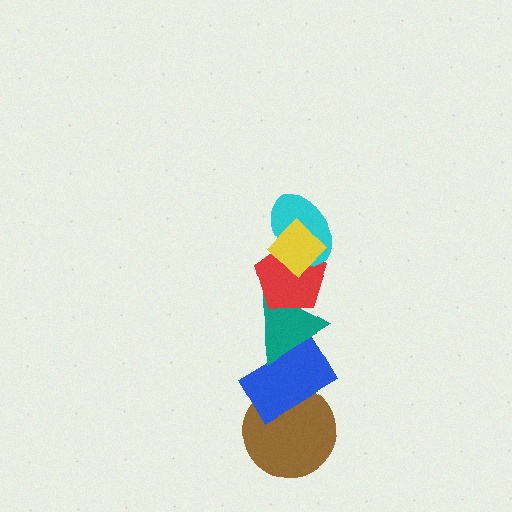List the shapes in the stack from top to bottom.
From top to bottom: the yellow diamond, the cyan ellipse, the red pentagon, the teal triangle, the blue rectangle, the brown circle.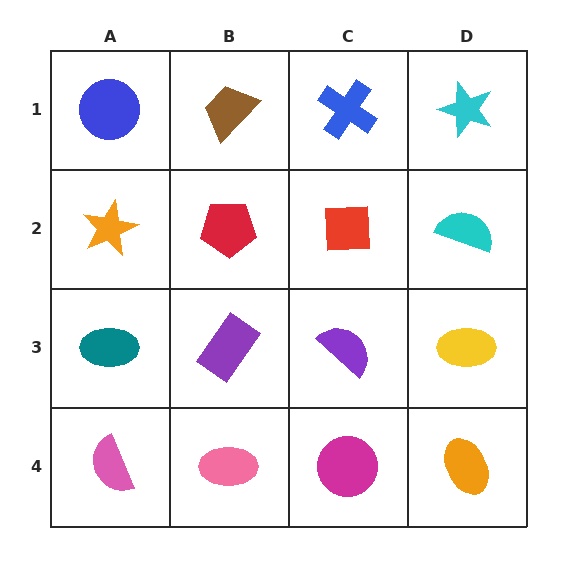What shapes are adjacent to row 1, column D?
A cyan semicircle (row 2, column D), a blue cross (row 1, column C).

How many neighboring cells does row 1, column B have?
3.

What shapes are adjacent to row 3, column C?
A red square (row 2, column C), a magenta circle (row 4, column C), a purple rectangle (row 3, column B), a yellow ellipse (row 3, column D).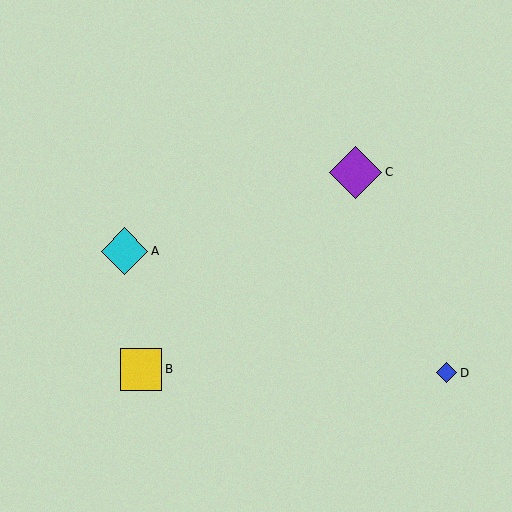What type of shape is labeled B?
Shape B is a yellow square.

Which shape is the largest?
The purple diamond (labeled C) is the largest.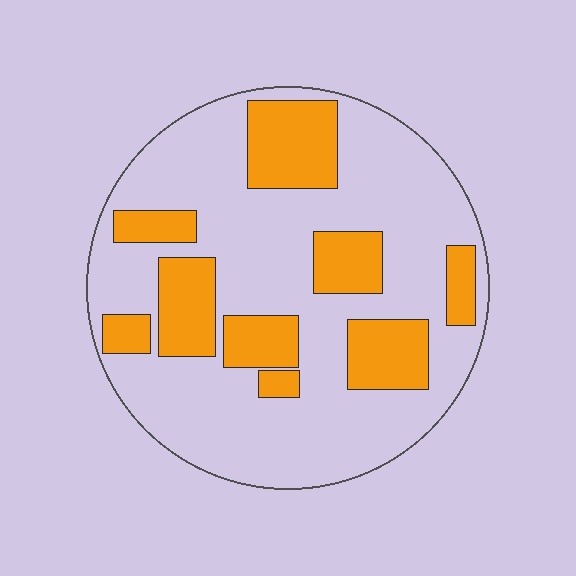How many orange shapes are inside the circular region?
9.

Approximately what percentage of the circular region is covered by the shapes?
Approximately 30%.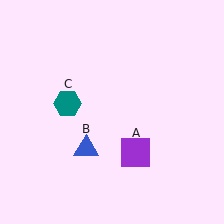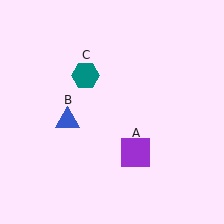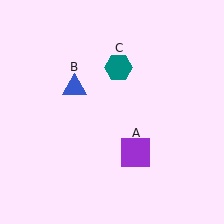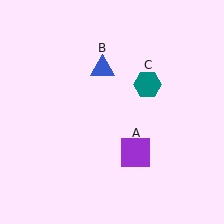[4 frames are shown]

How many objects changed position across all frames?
2 objects changed position: blue triangle (object B), teal hexagon (object C).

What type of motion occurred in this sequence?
The blue triangle (object B), teal hexagon (object C) rotated clockwise around the center of the scene.